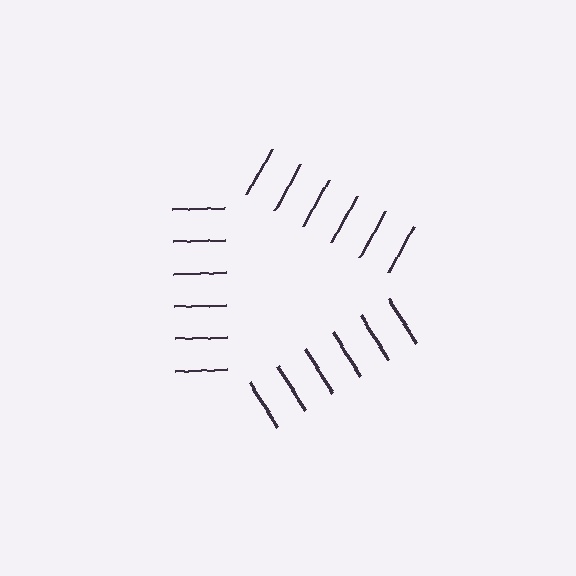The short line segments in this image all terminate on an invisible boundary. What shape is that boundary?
An illusory triangle — the line segments terminate on its edges but no continuous stroke is drawn.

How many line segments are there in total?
18 — 6 along each of the 3 edges.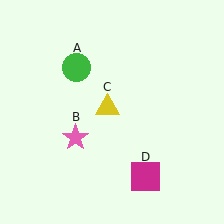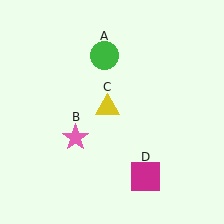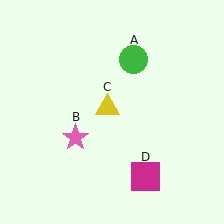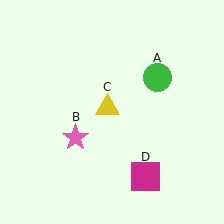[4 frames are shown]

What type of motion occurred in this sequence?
The green circle (object A) rotated clockwise around the center of the scene.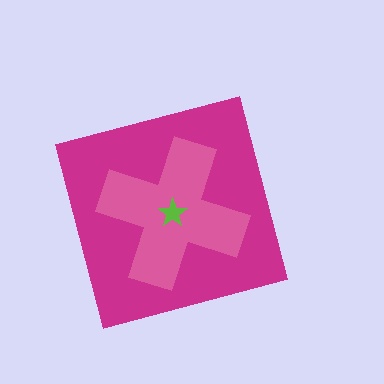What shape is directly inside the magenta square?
The pink cross.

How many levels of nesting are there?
3.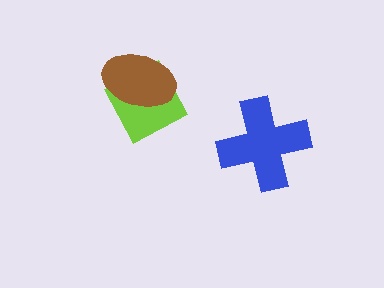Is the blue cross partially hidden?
No, no other shape covers it.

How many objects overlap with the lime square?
1 object overlaps with the lime square.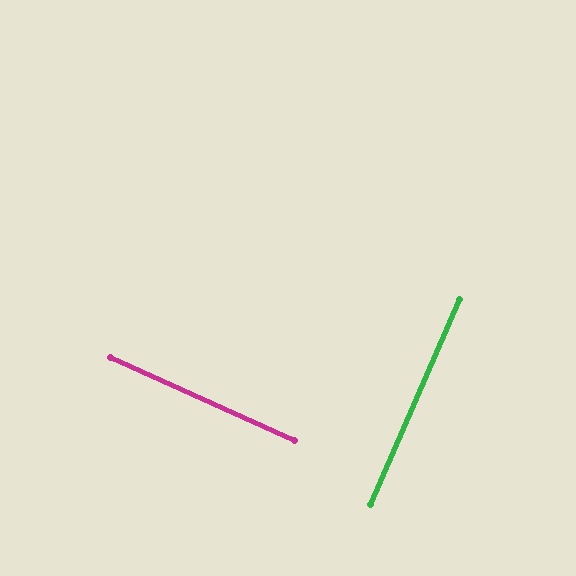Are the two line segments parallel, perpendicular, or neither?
Perpendicular — they meet at approximately 89°.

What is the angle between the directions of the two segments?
Approximately 89 degrees.